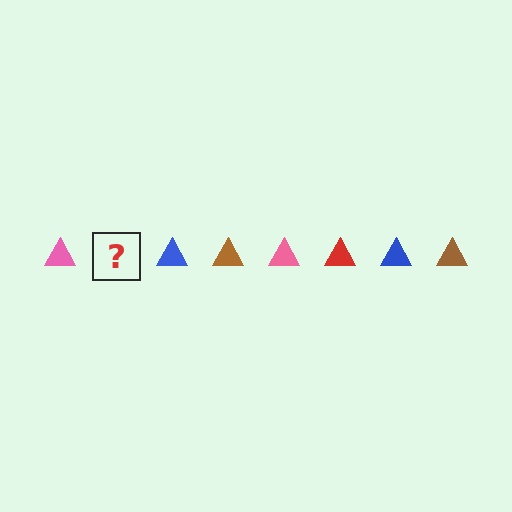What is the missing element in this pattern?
The missing element is a red triangle.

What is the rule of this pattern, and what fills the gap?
The rule is that the pattern cycles through pink, red, blue, brown triangles. The gap should be filled with a red triangle.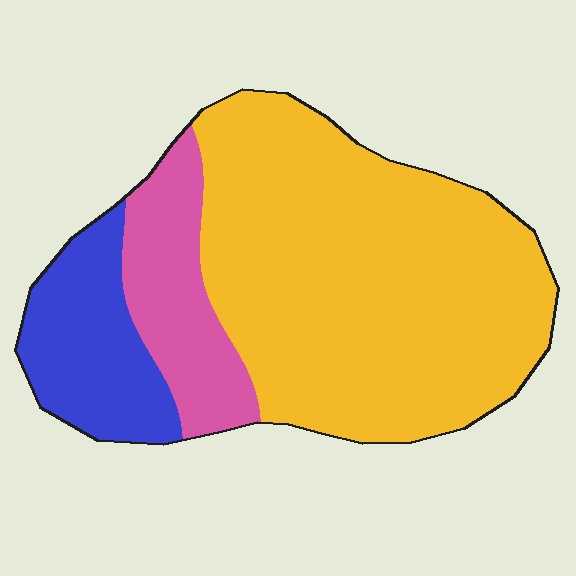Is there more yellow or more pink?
Yellow.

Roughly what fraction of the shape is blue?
Blue takes up between a sixth and a third of the shape.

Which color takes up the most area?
Yellow, at roughly 65%.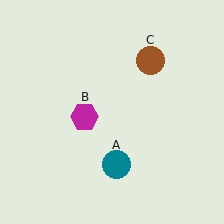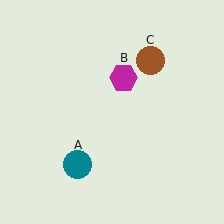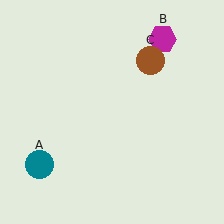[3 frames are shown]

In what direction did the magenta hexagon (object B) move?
The magenta hexagon (object B) moved up and to the right.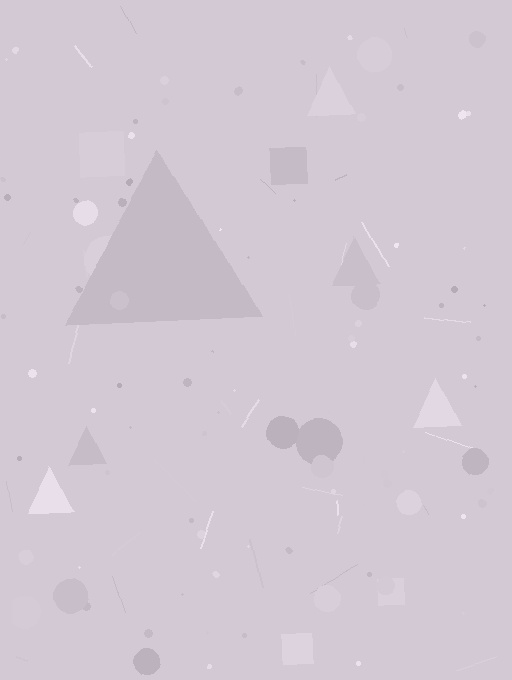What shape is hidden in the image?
A triangle is hidden in the image.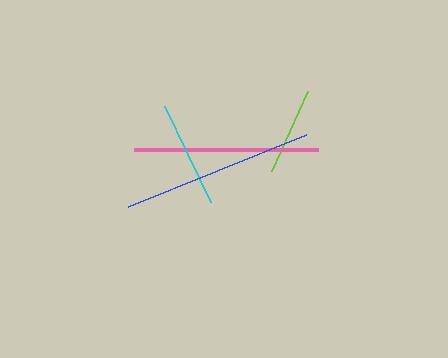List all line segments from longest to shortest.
From longest to shortest: blue, pink, cyan, lime.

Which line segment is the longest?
The blue line is the longest at approximately 192 pixels.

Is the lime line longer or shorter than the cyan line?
The cyan line is longer than the lime line.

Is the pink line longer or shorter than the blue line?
The blue line is longer than the pink line.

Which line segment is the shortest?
The lime line is the shortest at approximately 88 pixels.